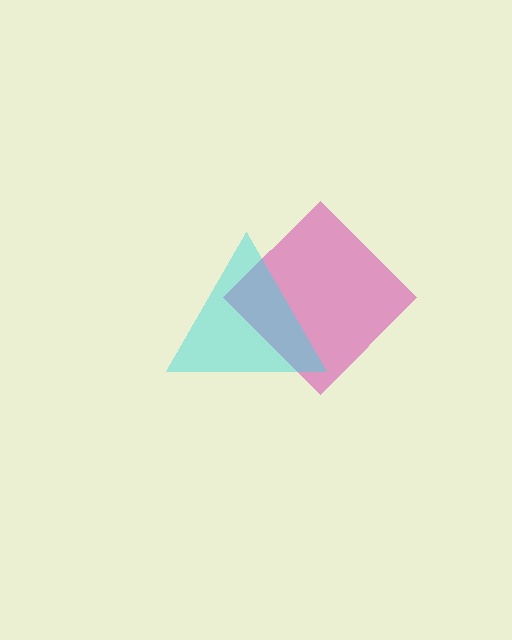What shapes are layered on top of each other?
The layered shapes are: a pink diamond, a cyan triangle.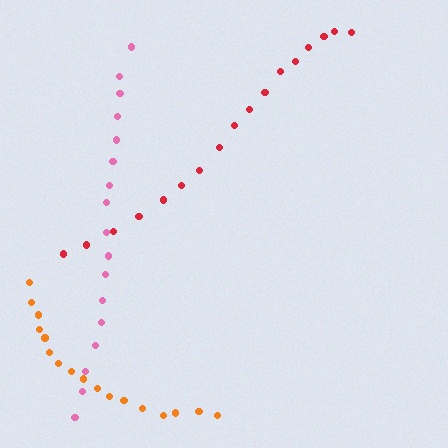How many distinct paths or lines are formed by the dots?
There are 3 distinct paths.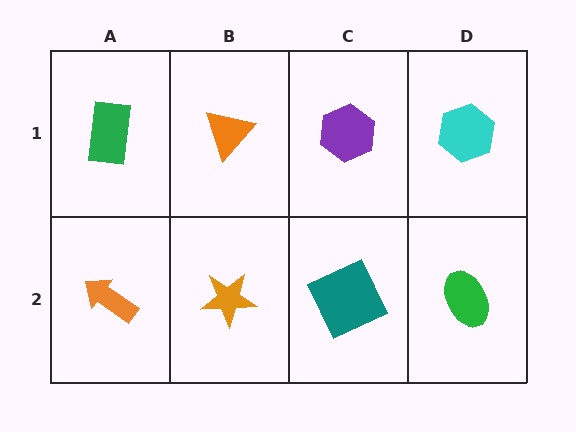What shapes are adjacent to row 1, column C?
A teal square (row 2, column C), an orange triangle (row 1, column B), a cyan hexagon (row 1, column D).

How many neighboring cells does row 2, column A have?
2.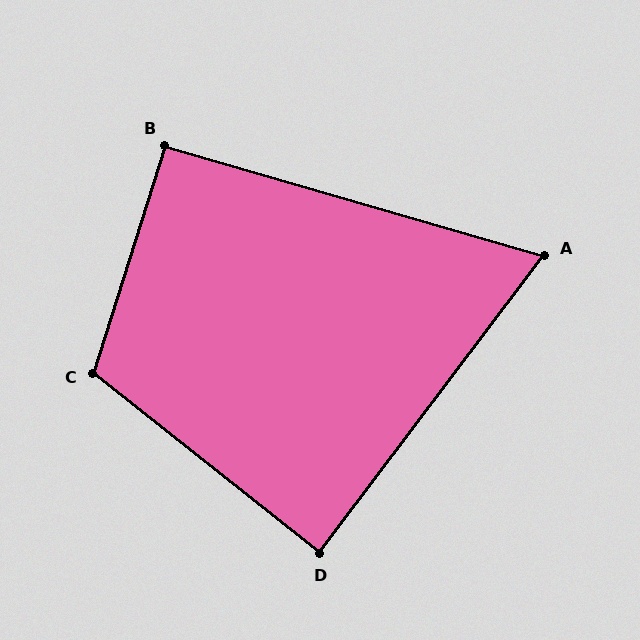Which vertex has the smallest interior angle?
A, at approximately 69 degrees.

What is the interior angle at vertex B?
Approximately 91 degrees (approximately right).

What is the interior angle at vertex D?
Approximately 89 degrees (approximately right).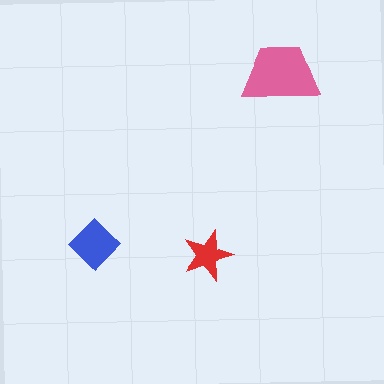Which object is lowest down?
The red star is bottommost.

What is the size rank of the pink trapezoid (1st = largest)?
1st.